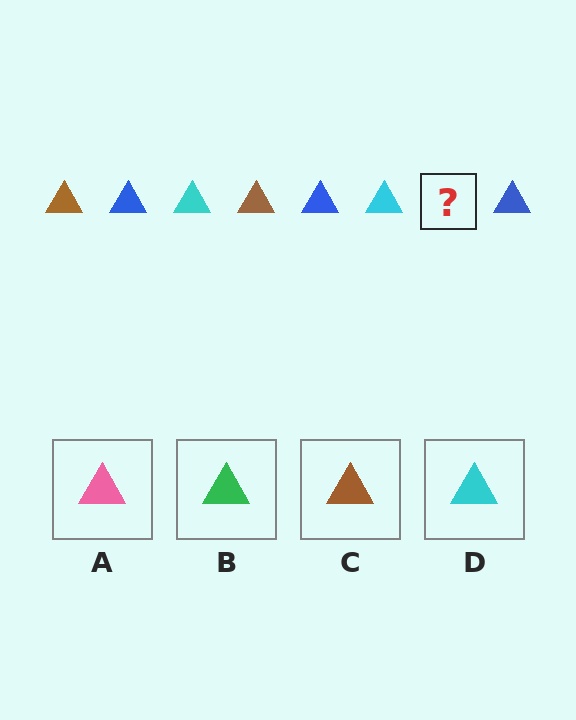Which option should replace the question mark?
Option C.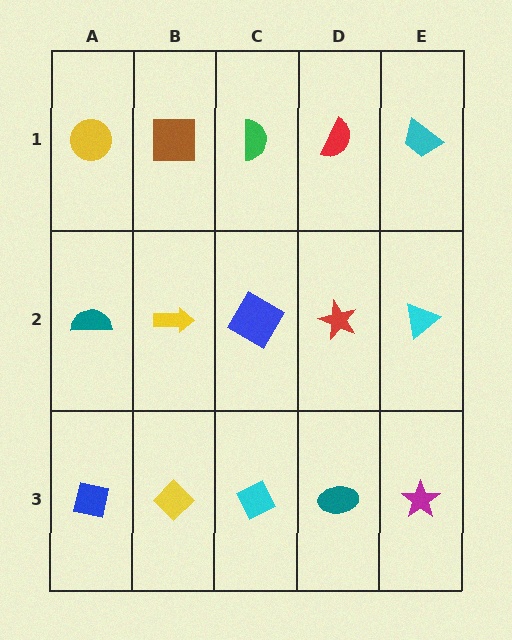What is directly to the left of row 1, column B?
A yellow circle.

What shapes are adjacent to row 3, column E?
A cyan triangle (row 2, column E), a teal ellipse (row 3, column D).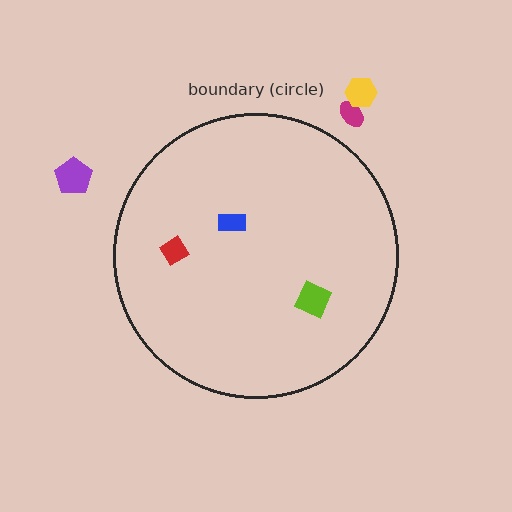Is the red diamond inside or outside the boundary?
Inside.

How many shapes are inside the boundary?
3 inside, 3 outside.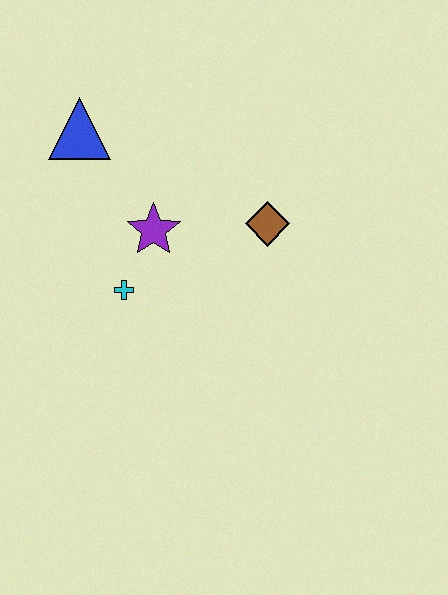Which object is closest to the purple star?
The cyan cross is closest to the purple star.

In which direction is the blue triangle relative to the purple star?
The blue triangle is above the purple star.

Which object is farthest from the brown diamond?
The blue triangle is farthest from the brown diamond.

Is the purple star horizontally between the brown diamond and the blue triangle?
Yes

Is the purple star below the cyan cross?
No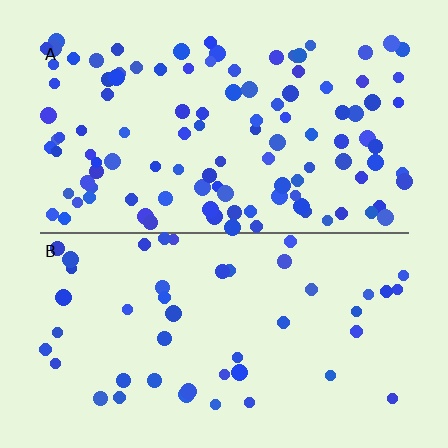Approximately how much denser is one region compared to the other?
Approximately 2.4× — region A over region B.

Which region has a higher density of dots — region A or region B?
A (the top).